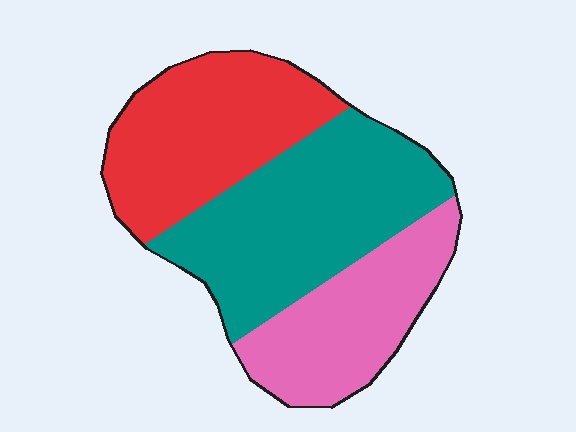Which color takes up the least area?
Pink, at roughly 25%.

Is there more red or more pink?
Red.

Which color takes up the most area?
Teal, at roughly 40%.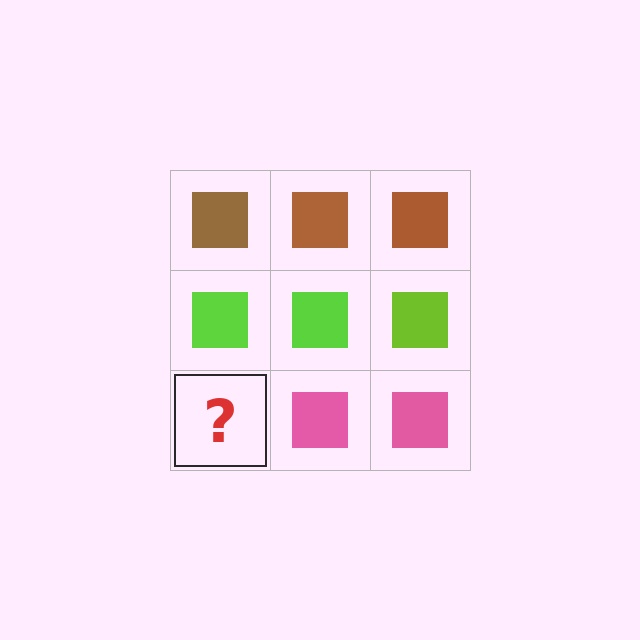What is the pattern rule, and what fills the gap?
The rule is that each row has a consistent color. The gap should be filled with a pink square.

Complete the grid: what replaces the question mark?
The question mark should be replaced with a pink square.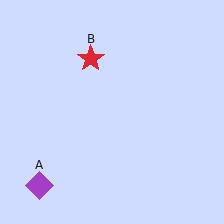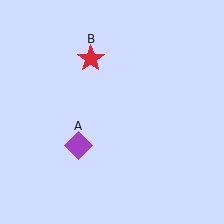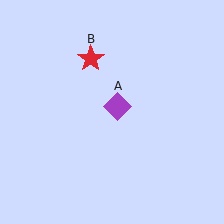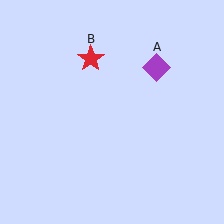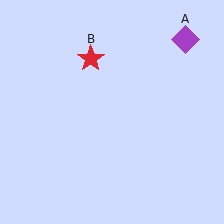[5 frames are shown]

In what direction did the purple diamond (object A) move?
The purple diamond (object A) moved up and to the right.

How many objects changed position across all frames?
1 object changed position: purple diamond (object A).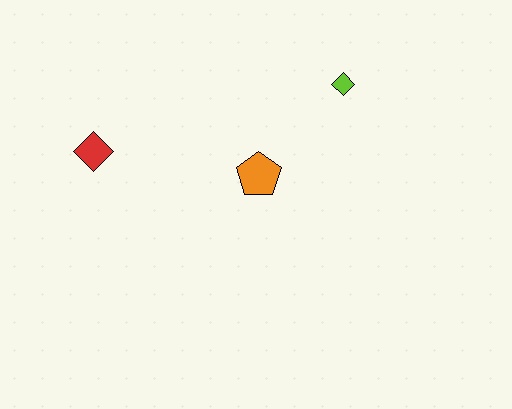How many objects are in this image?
There are 3 objects.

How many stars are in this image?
There are no stars.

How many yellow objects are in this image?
There are no yellow objects.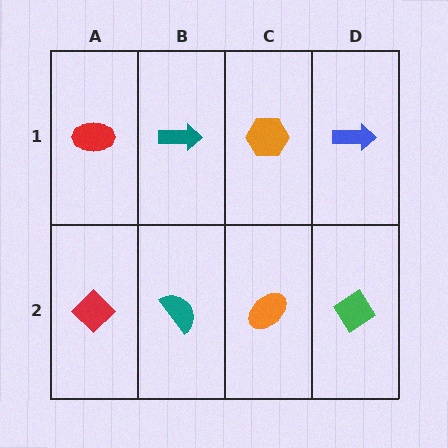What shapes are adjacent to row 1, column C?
An orange ellipse (row 2, column C), a teal arrow (row 1, column B), a blue arrow (row 1, column D).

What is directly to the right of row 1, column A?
A teal arrow.